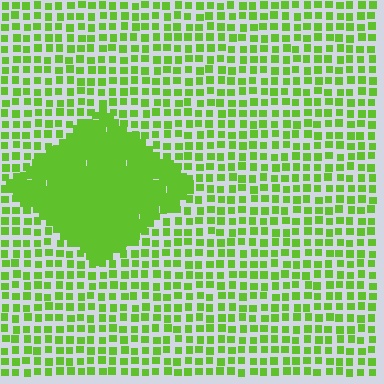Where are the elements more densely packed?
The elements are more densely packed inside the diamond boundary.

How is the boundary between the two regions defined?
The boundary is defined by a change in element density (approximately 2.6x ratio). All elements are the same color, size, and shape.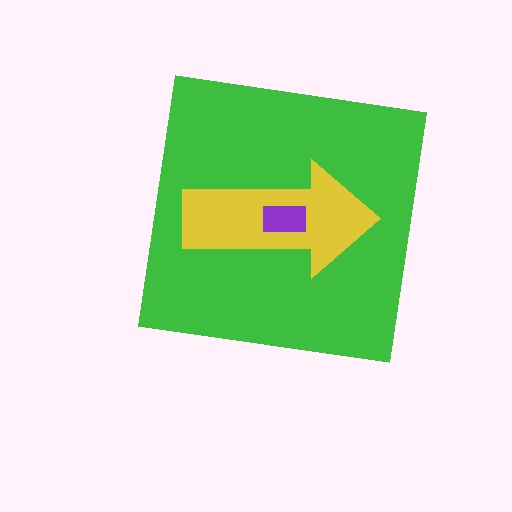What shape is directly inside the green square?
The yellow arrow.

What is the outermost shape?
The green square.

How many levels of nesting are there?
3.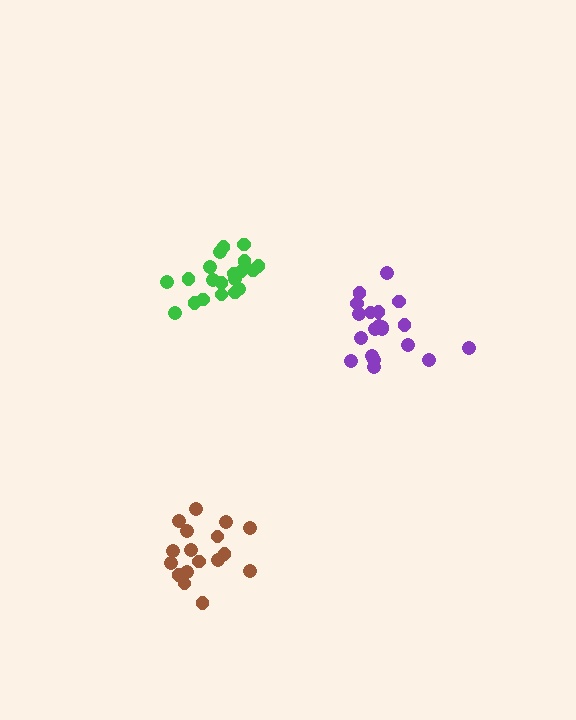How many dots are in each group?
Group 1: 17 dots, Group 2: 20 dots, Group 3: 20 dots (57 total).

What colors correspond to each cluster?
The clusters are colored: brown, green, purple.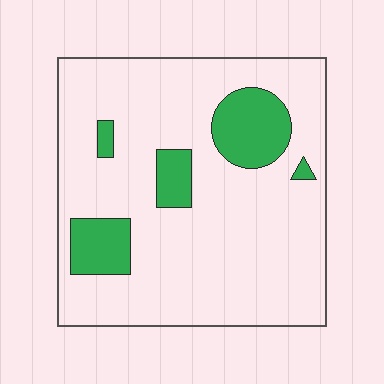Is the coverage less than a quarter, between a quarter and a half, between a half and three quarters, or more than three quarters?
Less than a quarter.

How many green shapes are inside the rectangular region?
5.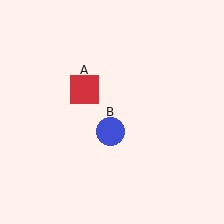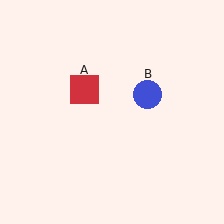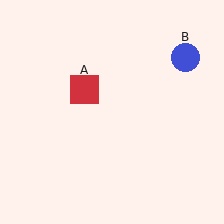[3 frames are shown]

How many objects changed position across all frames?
1 object changed position: blue circle (object B).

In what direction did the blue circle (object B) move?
The blue circle (object B) moved up and to the right.